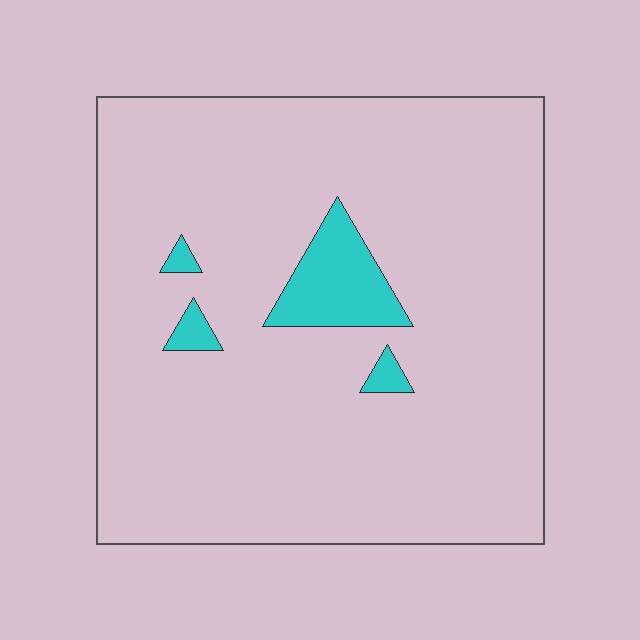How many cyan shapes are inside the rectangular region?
4.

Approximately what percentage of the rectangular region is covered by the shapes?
Approximately 5%.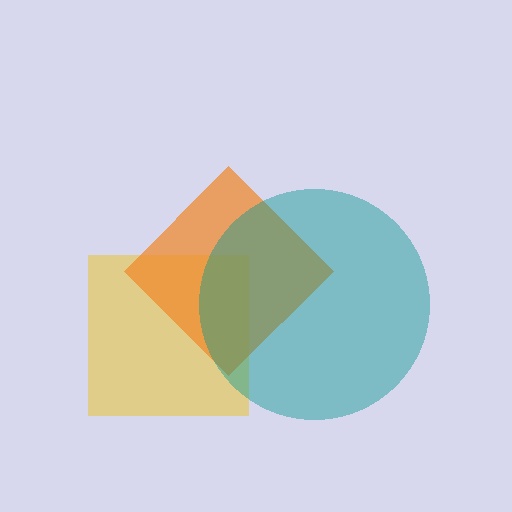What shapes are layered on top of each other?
The layered shapes are: a yellow square, an orange diamond, a teal circle.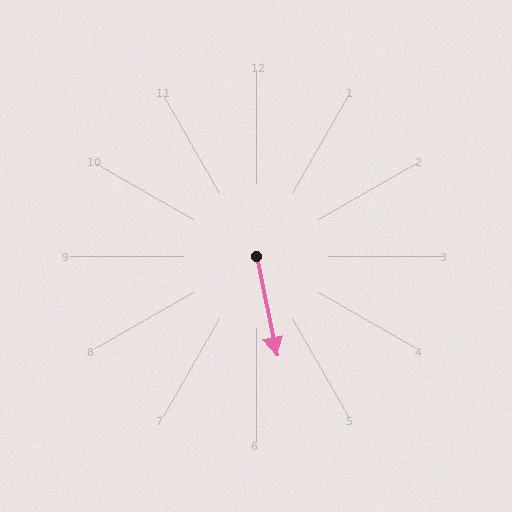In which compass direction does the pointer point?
South.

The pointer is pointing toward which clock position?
Roughly 6 o'clock.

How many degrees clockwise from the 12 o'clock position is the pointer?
Approximately 168 degrees.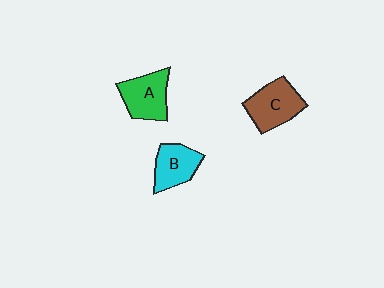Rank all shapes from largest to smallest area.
From largest to smallest: C (brown), A (green), B (cyan).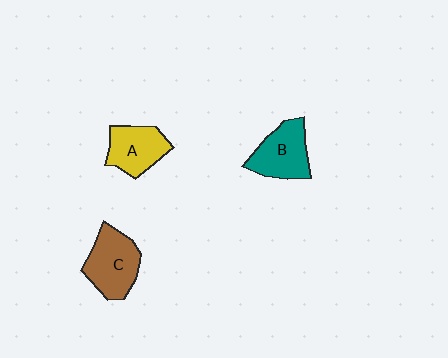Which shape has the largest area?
Shape C (brown).